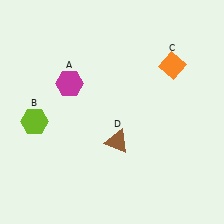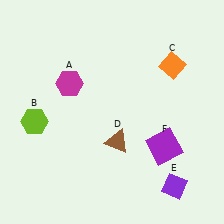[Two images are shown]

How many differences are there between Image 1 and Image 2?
There are 2 differences between the two images.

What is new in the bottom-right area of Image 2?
A purple diamond (E) was added in the bottom-right area of Image 2.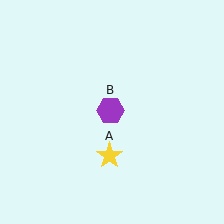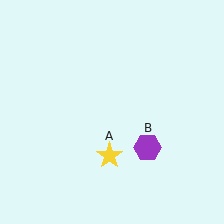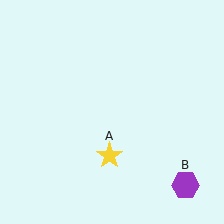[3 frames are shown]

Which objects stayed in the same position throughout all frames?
Yellow star (object A) remained stationary.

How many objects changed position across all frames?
1 object changed position: purple hexagon (object B).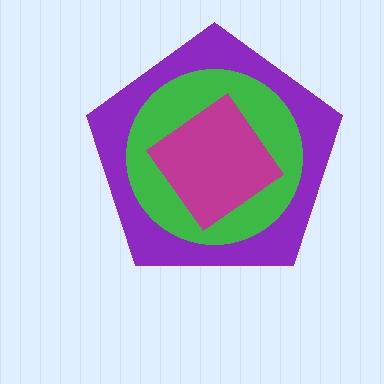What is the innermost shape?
The magenta diamond.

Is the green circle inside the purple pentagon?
Yes.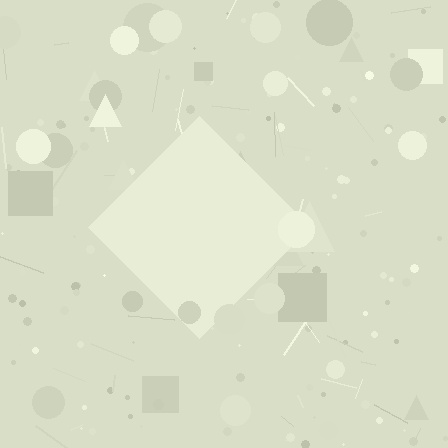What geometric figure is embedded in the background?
A diamond is embedded in the background.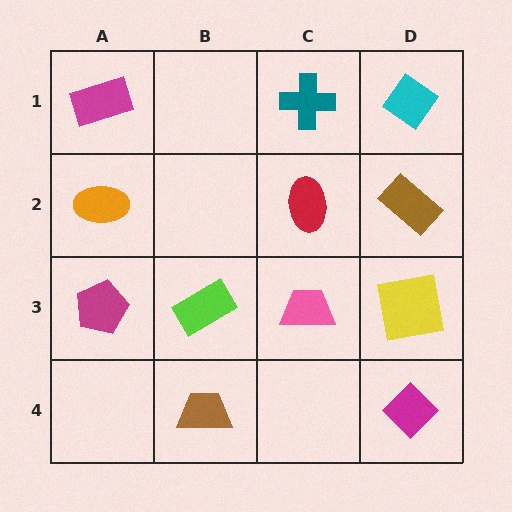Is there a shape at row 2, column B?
No, that cell is empty.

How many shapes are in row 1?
3 shapes.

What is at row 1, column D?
A cyan diamond.